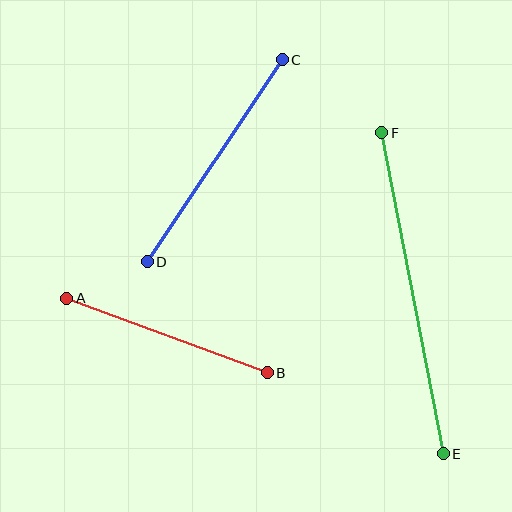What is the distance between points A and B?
The distance is approximately 214 pixels.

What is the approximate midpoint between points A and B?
The midpoint is at approximately (167, 335) pixels.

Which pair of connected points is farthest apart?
Points E and F are farthest apart.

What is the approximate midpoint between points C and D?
The midpoint is at approximately (215, 161) pixels.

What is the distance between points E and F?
The distance is approximately 327 pixels.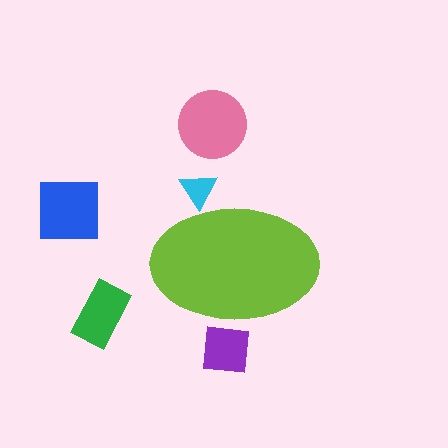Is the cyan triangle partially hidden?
Yes, the cyan triangle is partially hidden behind the lime ellipse.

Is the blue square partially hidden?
No, the blue square is fully visible.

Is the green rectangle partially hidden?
No, the green rectangle is fully visible.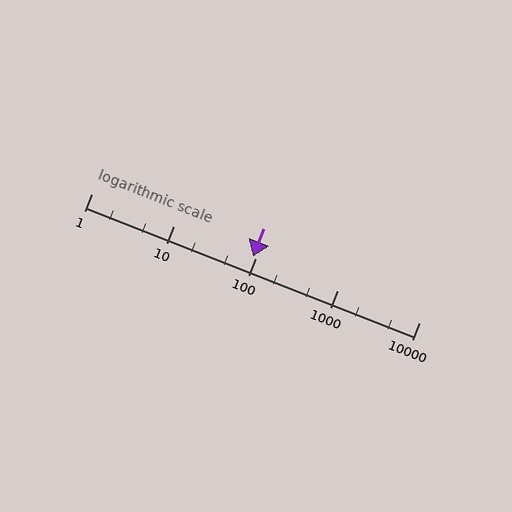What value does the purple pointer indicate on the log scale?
The pointer indicates approximately 94.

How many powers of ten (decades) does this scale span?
The scale spans 4 decades, from 1 to 10000.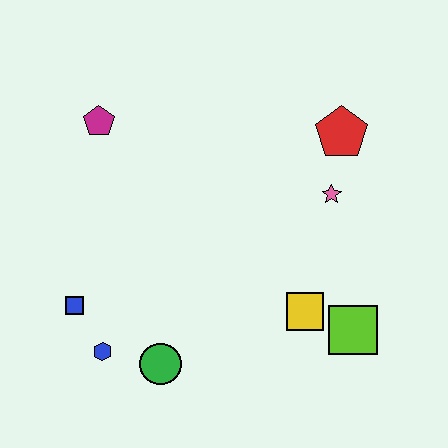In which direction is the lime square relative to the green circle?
The lime square is to the right of the green circle.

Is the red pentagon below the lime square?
No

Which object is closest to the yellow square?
The lime square is closest to the yellow square.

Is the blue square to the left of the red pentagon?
Yes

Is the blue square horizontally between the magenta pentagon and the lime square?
No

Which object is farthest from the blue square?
The red pentagon is farthest from the blue square.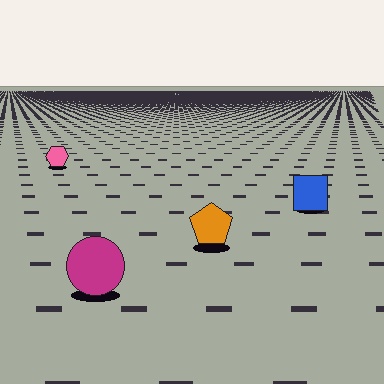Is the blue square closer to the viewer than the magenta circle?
No. The magenta circle is closer — you can tell from the texture gradient: the ground texture is coarser near it.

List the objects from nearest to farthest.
From nearest to farthest: the magenta circle, the orange pentagon, the blue square, the pink hexagon.